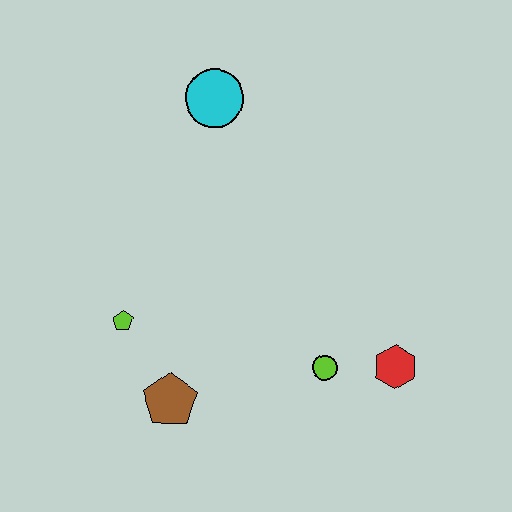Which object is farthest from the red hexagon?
The cyan circle is farthest from the red hexagon.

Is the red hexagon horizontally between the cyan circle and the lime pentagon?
No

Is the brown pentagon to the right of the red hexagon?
No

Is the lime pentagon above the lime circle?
Yes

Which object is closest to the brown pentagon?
The lime pentagon is closest to the brown pentagon.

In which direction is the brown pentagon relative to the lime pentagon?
The brown pentagon is below the lime pentagon.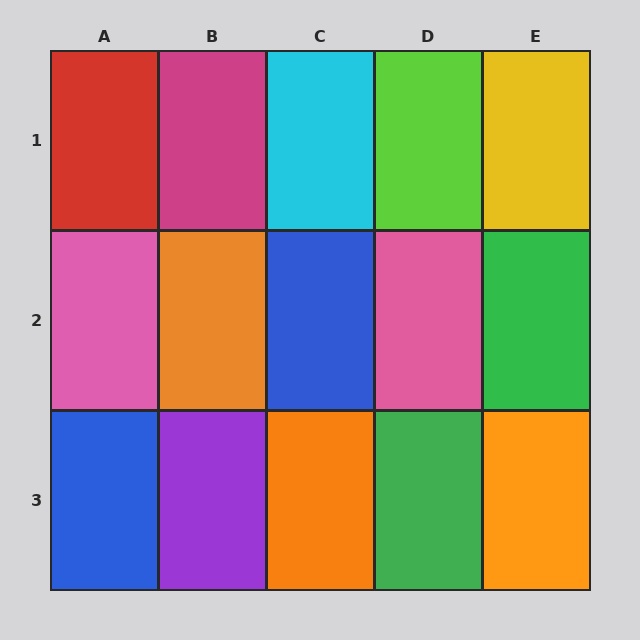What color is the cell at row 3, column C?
Orange.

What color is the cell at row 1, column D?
Lime.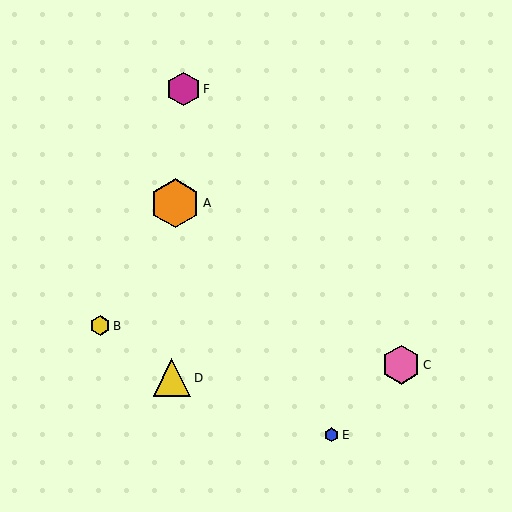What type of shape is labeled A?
Shape A is an orange hexagon.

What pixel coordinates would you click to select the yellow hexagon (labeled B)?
Click at (100, 326) to select the yellow hexagon B.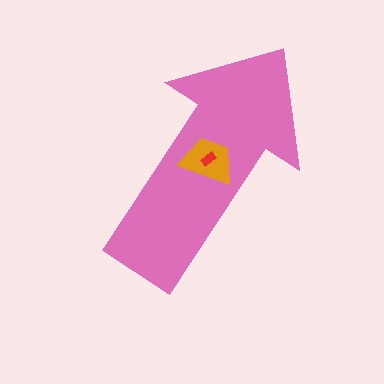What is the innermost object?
The red rectangle.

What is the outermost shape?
The pink arrow.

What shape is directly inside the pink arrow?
The orange trapezoid.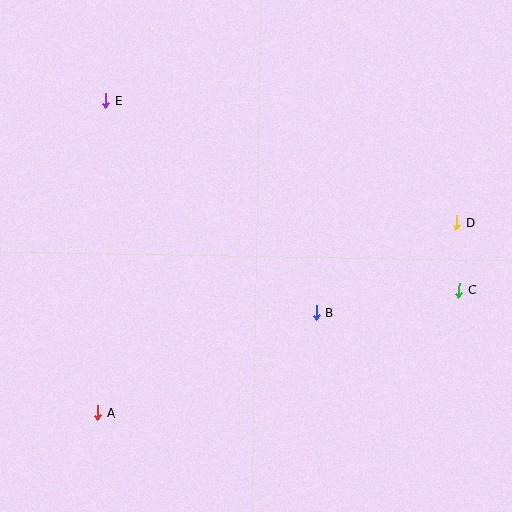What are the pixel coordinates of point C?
Point C is at (459, 290).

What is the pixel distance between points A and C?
The distance between A and C is 382 pixels.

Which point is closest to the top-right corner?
Point D is closest to the top-right corner.